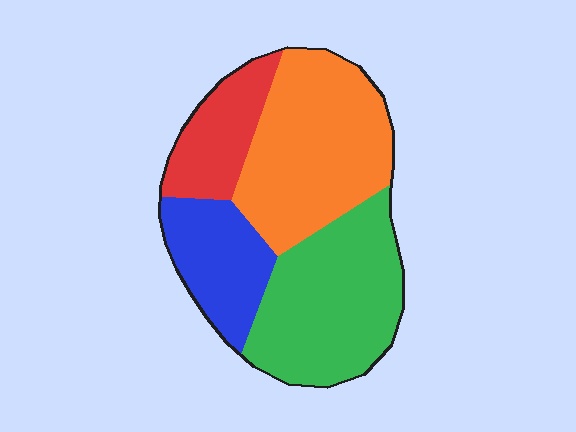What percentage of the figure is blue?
Blue takes up about one sixth (1/6) of the figure.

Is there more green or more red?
Green.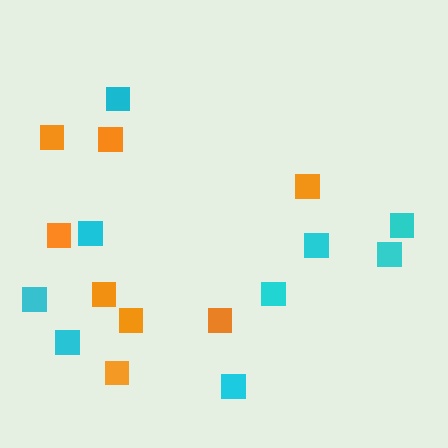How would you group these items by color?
There are 2 groups: one group of orange squares (8) and one group of cyan squares (9).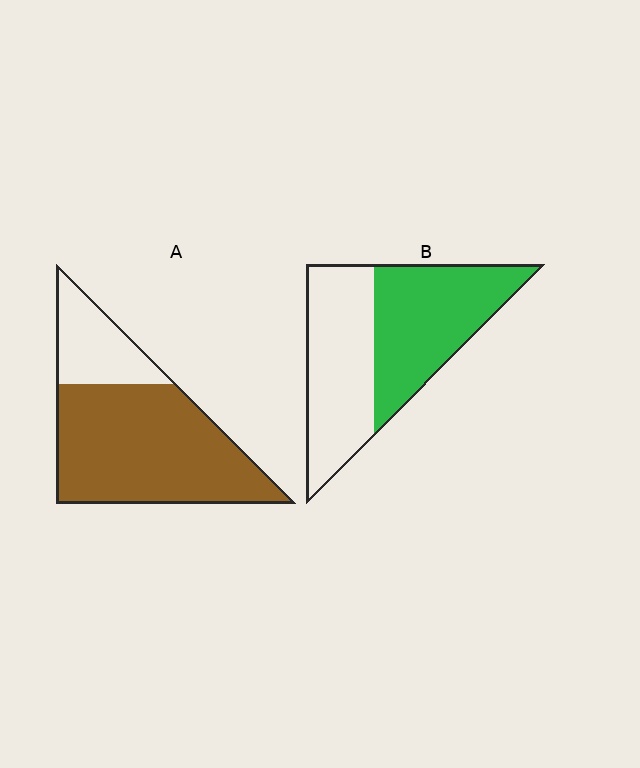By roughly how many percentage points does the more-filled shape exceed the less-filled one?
By roughly 25 percentage points (A over B).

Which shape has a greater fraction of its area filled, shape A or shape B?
Shape A.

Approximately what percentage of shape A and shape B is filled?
A is approximately 75% and B is approximately 50%.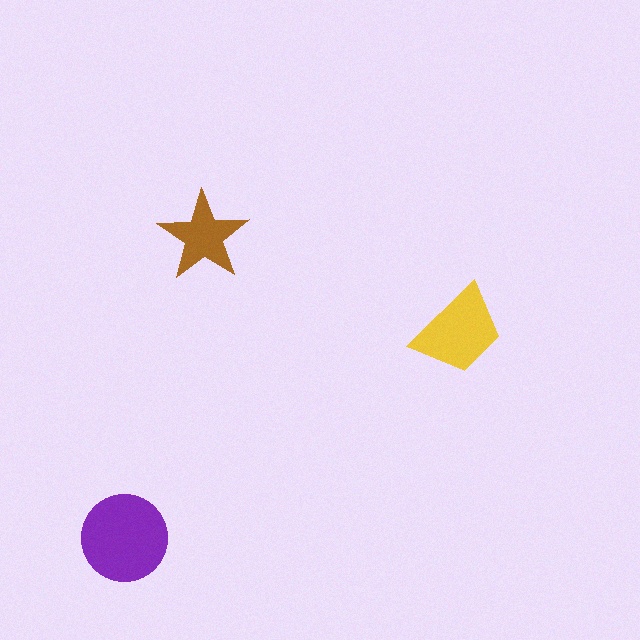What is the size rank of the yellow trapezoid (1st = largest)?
2nd.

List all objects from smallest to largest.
The brown star, the yellow trapezoid, the purple circle.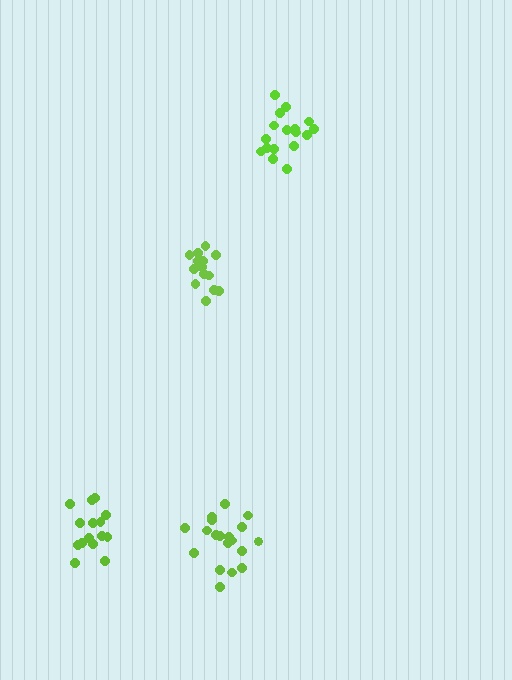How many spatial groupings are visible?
There are 4 spatial groupings.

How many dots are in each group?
Group 1: 19 dots, Group 2: 15 dots, Group 3: 15 dots, Group 4: 17 dots (66 total).